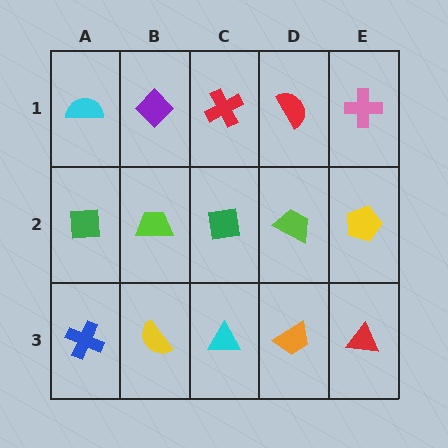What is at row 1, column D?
A red semicircle.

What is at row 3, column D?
An orange trapezoid.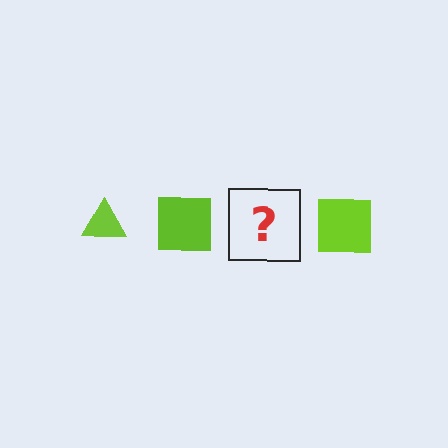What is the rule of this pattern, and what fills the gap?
The rule is that the pattern cycles through triangle, square shapes in lime. The gap should be filled with a lime triangle.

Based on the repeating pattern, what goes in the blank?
The blank should be a lime triangle.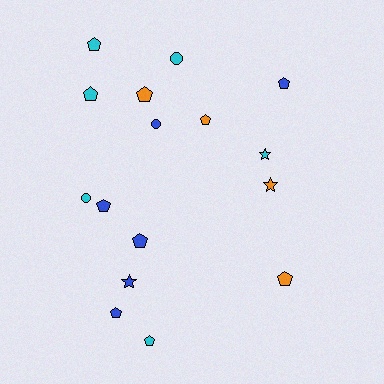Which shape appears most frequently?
Pentagon, with 10 objects.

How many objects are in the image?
There are 16 objects.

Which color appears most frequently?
Blue, with 6 objects.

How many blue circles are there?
There is 1 blue circle.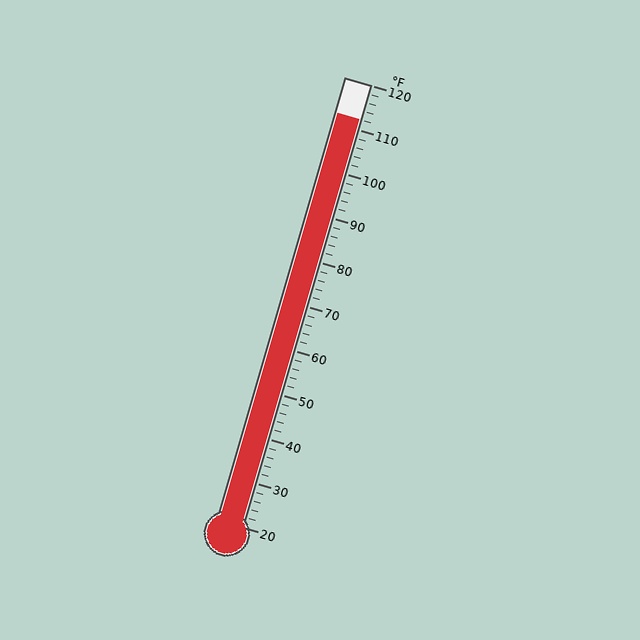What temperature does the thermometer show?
The thermometer shows approximately 112°F.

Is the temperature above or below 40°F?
The temperature is above 40°F.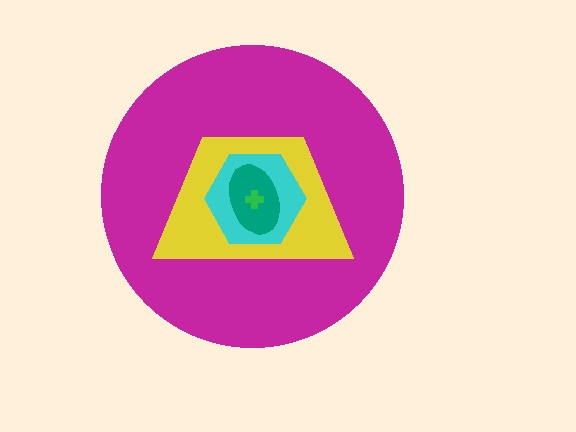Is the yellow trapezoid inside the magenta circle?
Yes.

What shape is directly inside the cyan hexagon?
The teal ellipse.